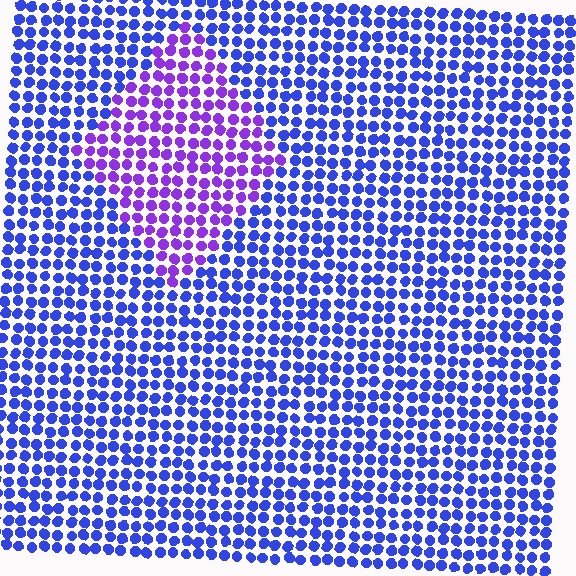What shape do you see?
I see a diamond.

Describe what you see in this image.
The image is filled with small blue elements in a uniform arrangement. A diamond-shaped region is visible where the elements are tinted to a slightly different hue, forming a subtle color boundary.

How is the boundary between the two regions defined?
The boundary is defined purely by a slight shift in hue (about 40 degrees). Spacing, size, and orientation are identical on both sides.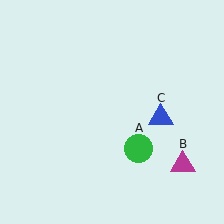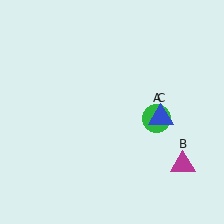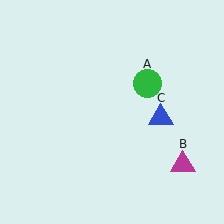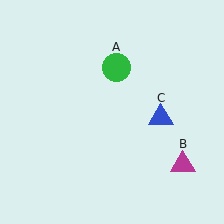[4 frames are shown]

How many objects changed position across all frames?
1 object changed position: green circle (object A).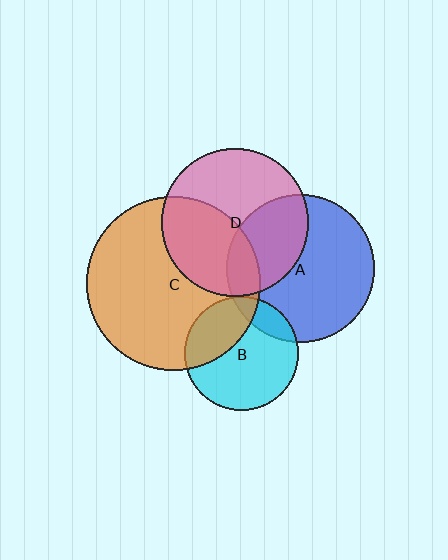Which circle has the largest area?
Circle C (orange).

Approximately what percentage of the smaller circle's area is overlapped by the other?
Approximately 35%.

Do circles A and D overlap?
Yes.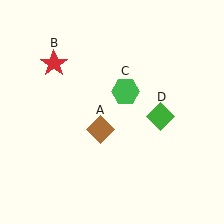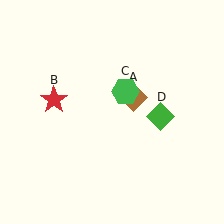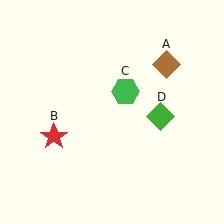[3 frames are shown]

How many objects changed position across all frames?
2 objects changed position: brown diamond (object A), red star (object B).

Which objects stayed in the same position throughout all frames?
Green hexagon (object C) and green diamond (object D) remained stationary.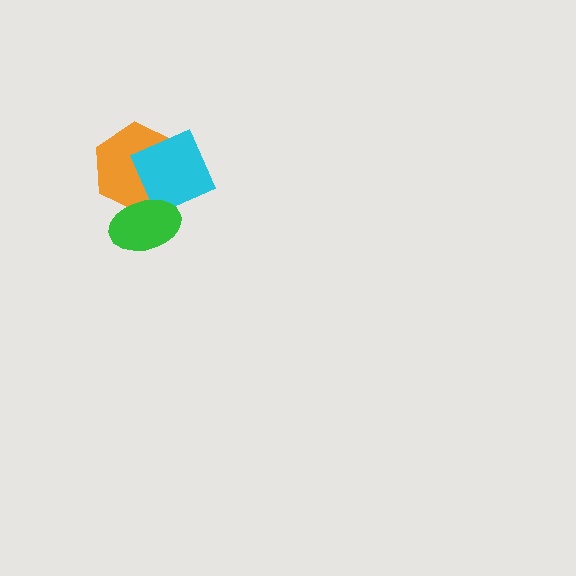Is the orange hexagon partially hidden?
Yes, it is partially covered by another shape.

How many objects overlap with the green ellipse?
2 objects overlap with the green ellipse.